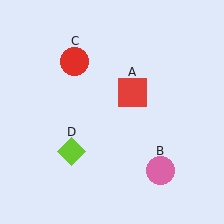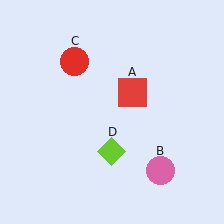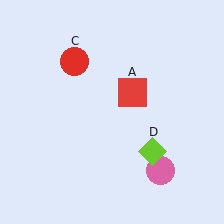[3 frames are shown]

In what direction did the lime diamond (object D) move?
The lime diamond (object D) moved right.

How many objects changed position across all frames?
1 object changed position: lime diamond (object D).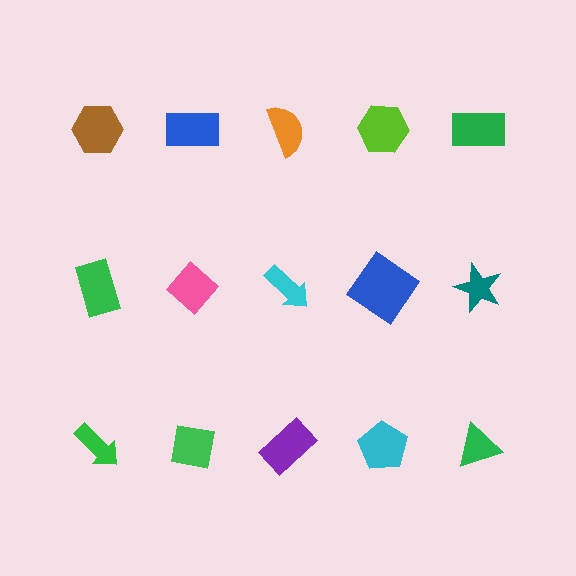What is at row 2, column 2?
A pink diamond.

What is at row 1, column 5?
A green rectangle.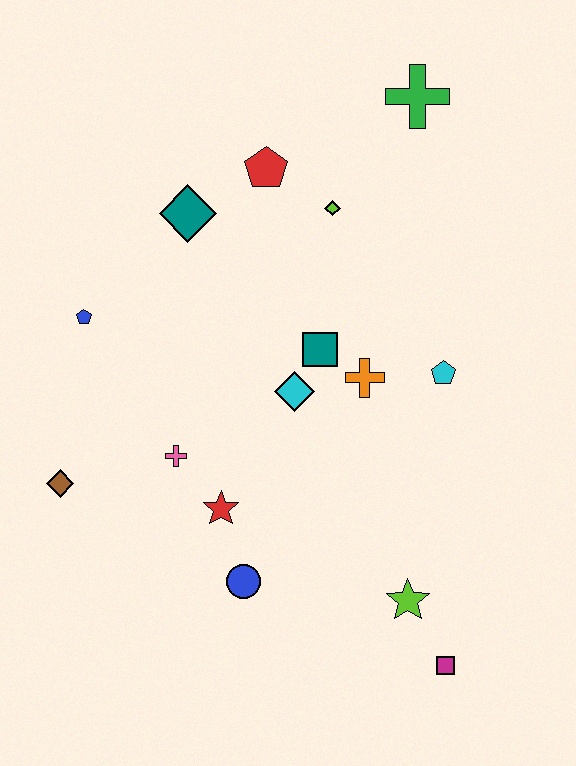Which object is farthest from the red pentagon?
The magenta square is farthest from the red pentagon.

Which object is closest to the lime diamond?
The red pentagon is closest to the lime diamond.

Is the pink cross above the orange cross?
No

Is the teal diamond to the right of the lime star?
No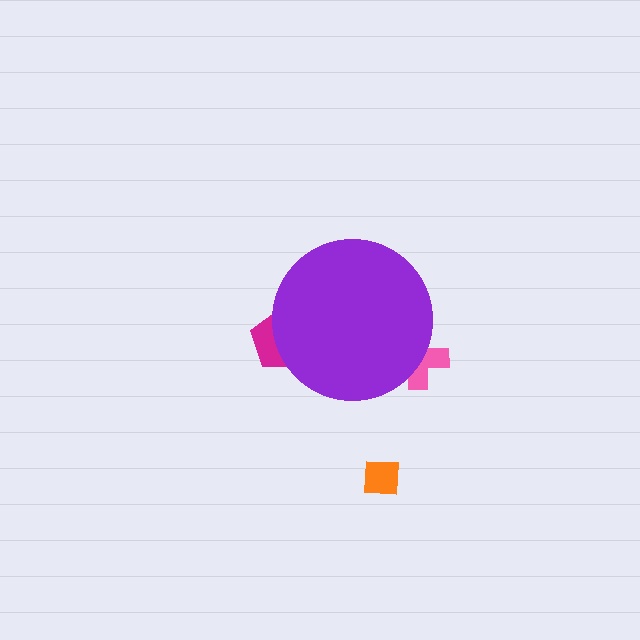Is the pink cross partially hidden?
Yes, the pink cross is partially hidden behind the purple circle.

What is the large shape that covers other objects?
A purple circle.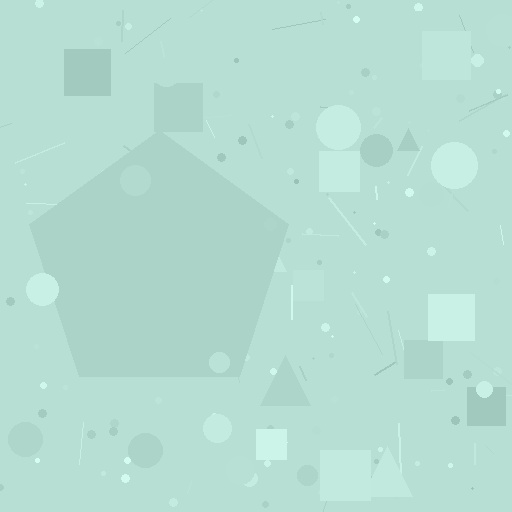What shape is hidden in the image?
A pentagon is hidden in the image.